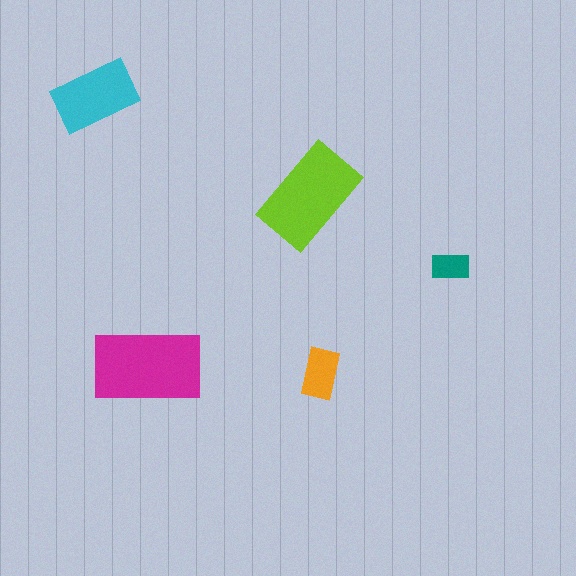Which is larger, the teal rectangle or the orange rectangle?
The orange one.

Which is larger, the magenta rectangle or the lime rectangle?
The magenta one.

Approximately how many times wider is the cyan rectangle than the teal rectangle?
About 2 times wider.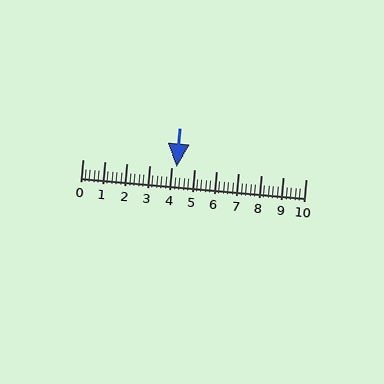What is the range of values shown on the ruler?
The ruler shows values from 0 to 10.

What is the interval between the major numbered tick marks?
The major tick marks are spaced 1 units apart.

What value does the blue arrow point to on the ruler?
The blue arrow points to approximately 4.2.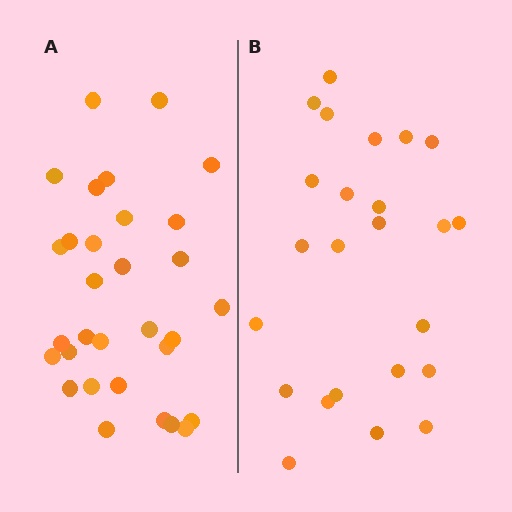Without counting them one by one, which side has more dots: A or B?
Region A (the left region) has more dots.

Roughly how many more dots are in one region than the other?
Region A has roughly 8 or so more dots than region B.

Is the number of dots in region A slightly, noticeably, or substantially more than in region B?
Region A has noticeably more, but not dramatically so. The ratio is roughly 1.3 to 1.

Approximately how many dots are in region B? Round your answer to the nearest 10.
About 20 dots. (The exact count is 24, which rounds to 20.)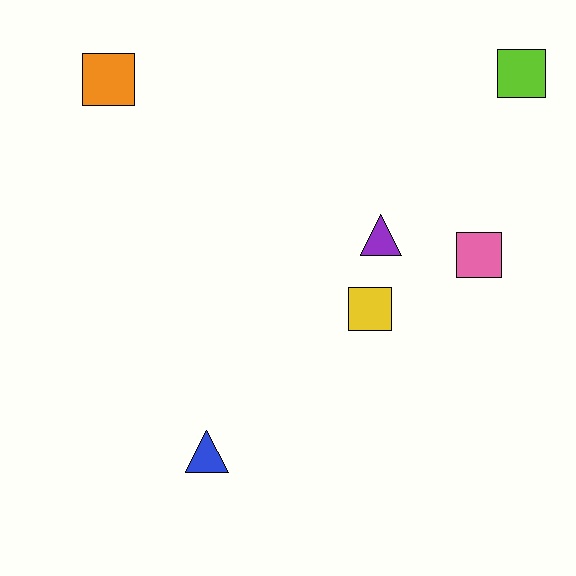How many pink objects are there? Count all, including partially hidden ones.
There is 1 pink object.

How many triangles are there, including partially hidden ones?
There are 2 triangles.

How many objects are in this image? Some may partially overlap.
There are 6 objects.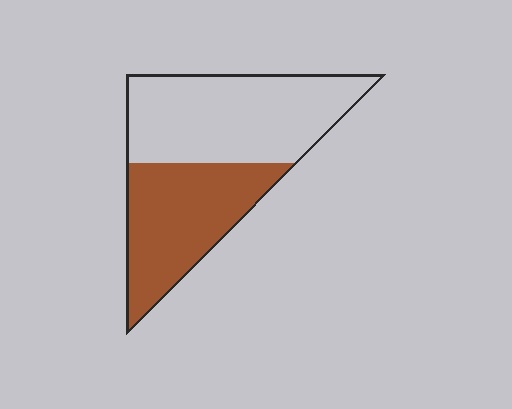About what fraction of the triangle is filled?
About two fifths (2/5).